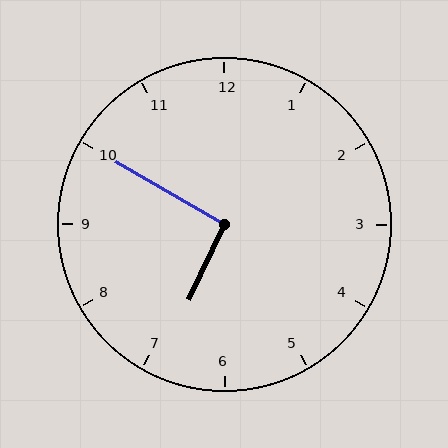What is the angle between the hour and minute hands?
Approximately 95 degrees.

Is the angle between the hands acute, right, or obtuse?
It is right.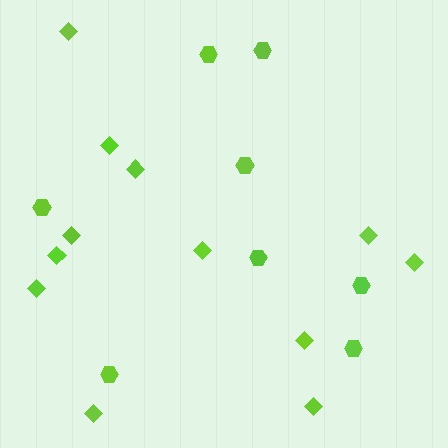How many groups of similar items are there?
There are 2 groups: one group of diamonds (12) and one group of hexagons (8).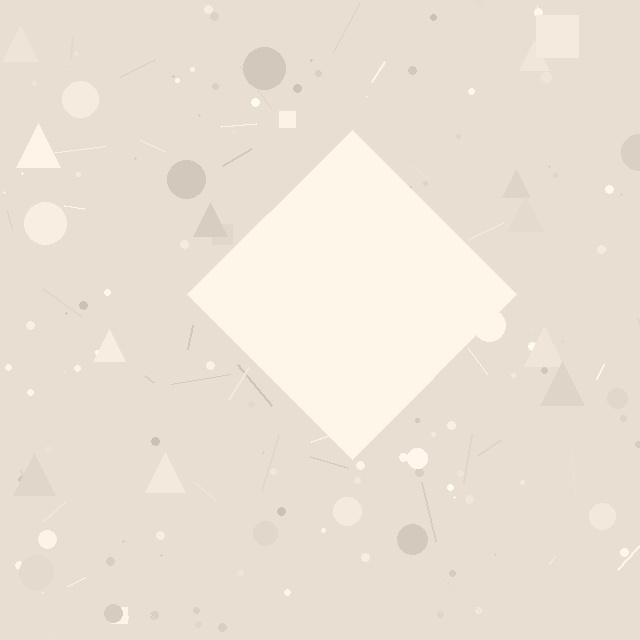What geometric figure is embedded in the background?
A diamond is embedded in the background.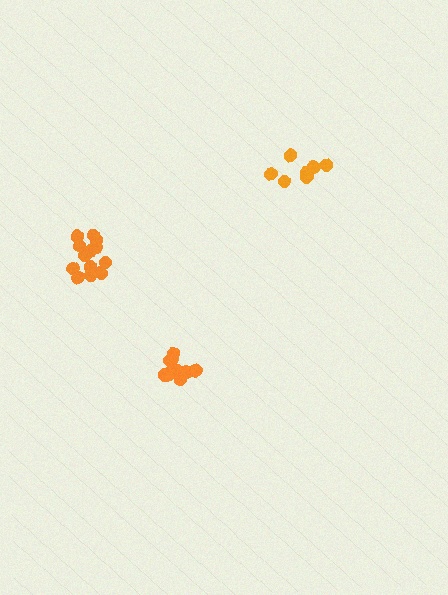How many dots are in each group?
Group 1: 7 dots, Group 2: 11 dots, Group 3: 13 dots (31 total).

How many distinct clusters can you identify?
There are 3 distinct clusters.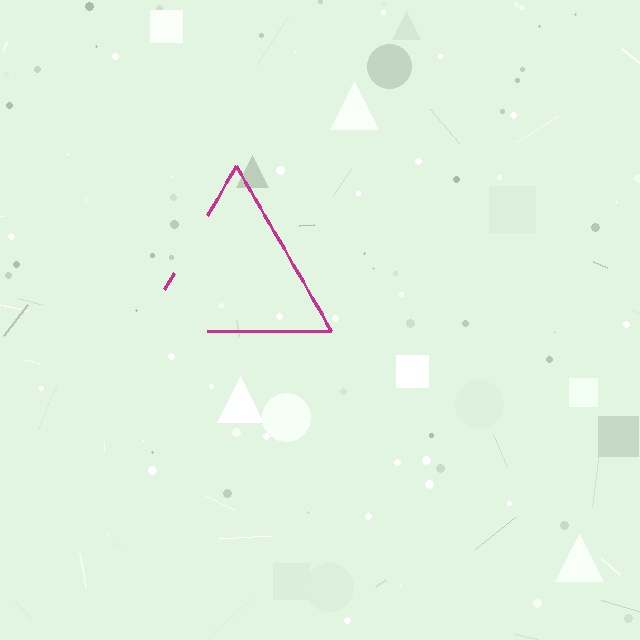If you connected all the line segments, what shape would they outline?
They would outline a triangle.